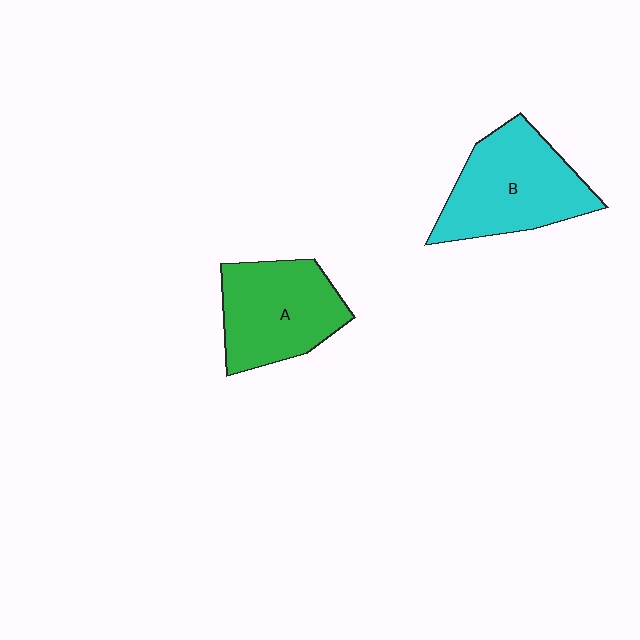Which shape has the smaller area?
Shape A (green).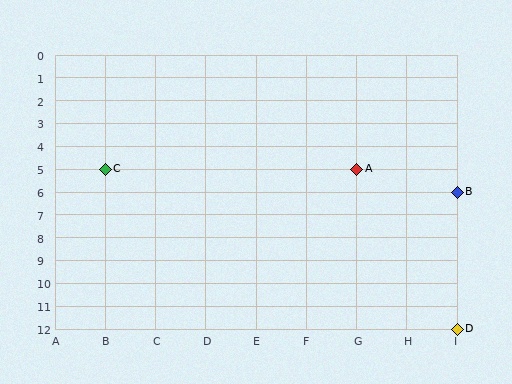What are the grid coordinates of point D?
Point D is at grid coordinates (I, 12).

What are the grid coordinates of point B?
Point B is at grid coordinates (I, 6).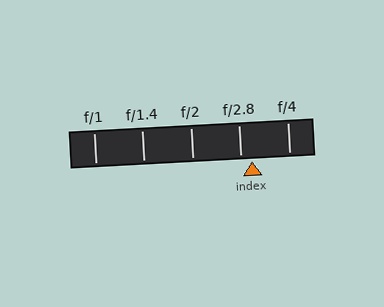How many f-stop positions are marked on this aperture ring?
There are 5 f-stop positions marked.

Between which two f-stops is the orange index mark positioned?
The index mark is between f/2.8 and f/4.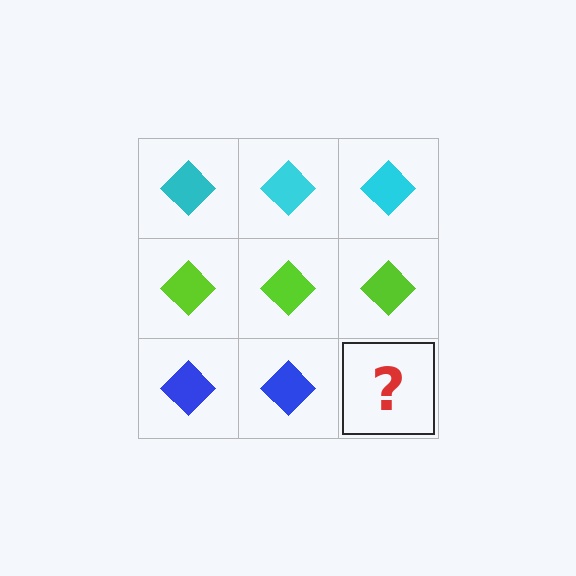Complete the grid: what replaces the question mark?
The question mark should be replaced with a blue diamond.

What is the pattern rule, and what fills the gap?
The rule is that each row has a consistent color. The gap should be filled with a blue diamond.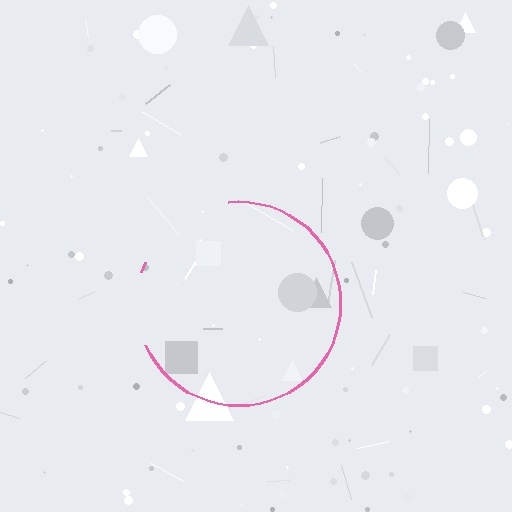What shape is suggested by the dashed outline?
The dashed outline suggests a circle.